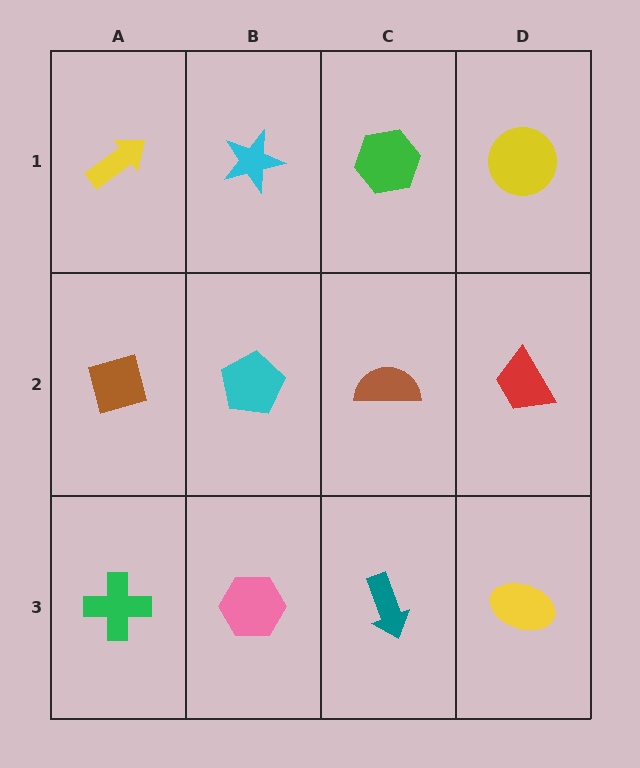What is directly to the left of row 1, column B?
A yellow arrow.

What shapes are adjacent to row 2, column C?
A green hexagon (row 1, column C), a teal arrow (row 3, column C), a cyan pentagon (row 2, column B), a red trapezoid (row 2, column D).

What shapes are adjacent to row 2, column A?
A yellow arrow (row 1, column A), a green cross (row 3, column A), a cyan pentagon (row 2, column B).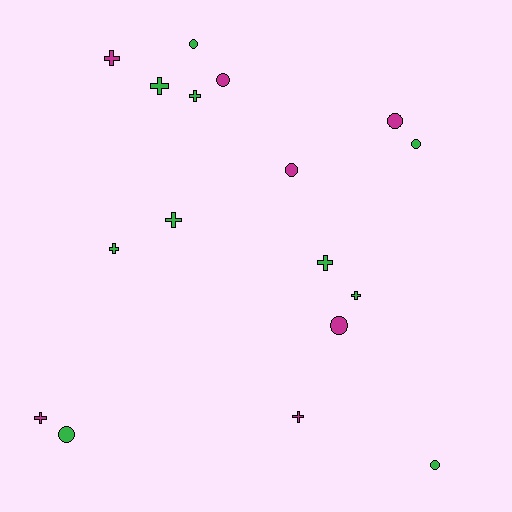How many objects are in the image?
There are 17 objects.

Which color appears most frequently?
Green, with 10 objects.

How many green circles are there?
There are 4 green circles.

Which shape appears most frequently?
Cross, with 9 objects.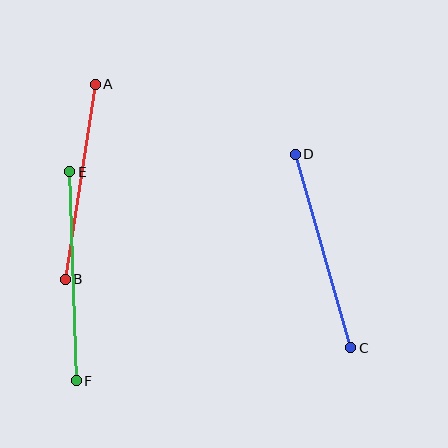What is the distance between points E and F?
The distance is approximately 209 pixels.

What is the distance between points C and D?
The distance is approximately 202 pixels.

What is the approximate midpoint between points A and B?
The midpoint is at approximately (80, 182) pixels.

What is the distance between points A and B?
The distance is approximately 197 pixels.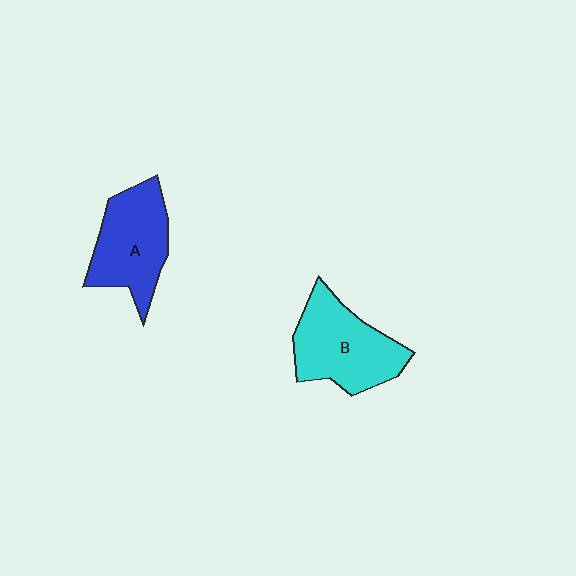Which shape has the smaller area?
Shape A (blue).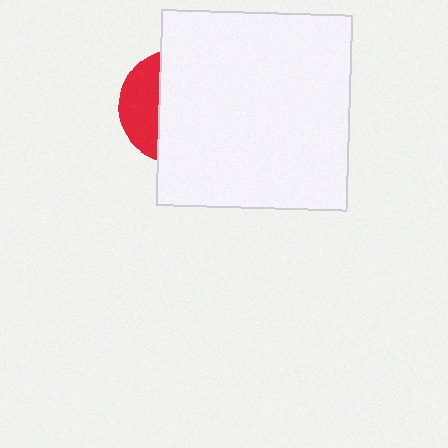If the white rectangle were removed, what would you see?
You would see the complete red circle.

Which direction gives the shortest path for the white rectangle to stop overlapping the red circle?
Moving right gives the shortest separation.